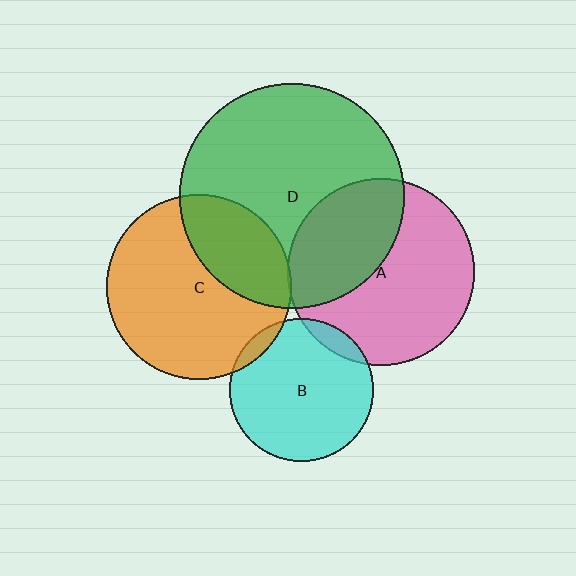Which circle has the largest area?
Circle D (green).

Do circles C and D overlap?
Yes.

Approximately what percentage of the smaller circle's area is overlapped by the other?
Approximately 30%.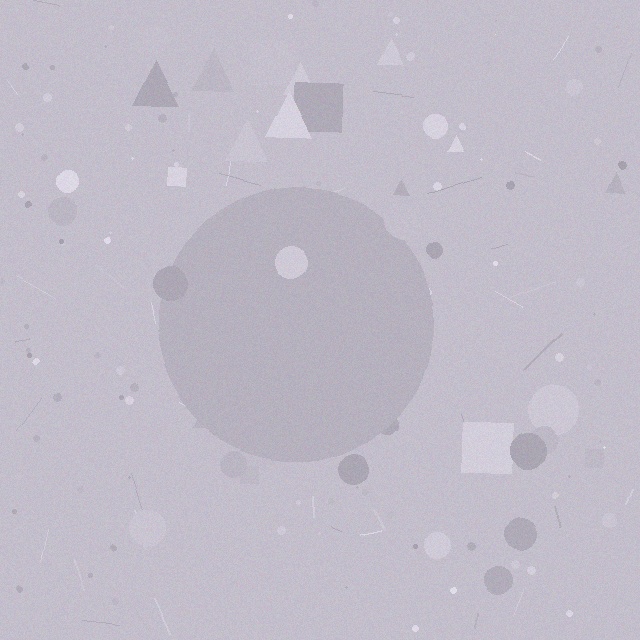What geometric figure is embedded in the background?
A circle is embedded in the background.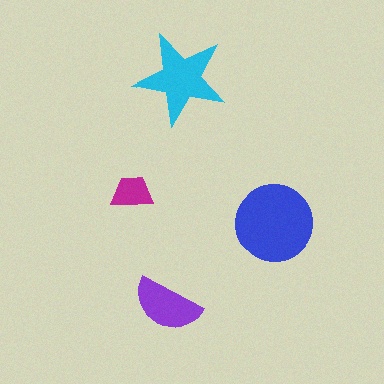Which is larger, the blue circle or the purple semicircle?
The blue circle.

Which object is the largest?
The blue circle.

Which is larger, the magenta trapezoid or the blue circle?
The blue circle.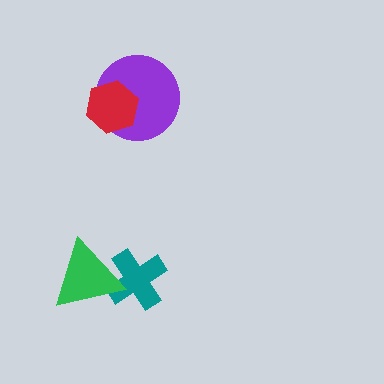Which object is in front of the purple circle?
The red hexagon is in front of the purple circle.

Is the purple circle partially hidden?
Yes, it is partially covered by another shape.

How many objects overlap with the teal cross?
1 object overlaps with the teal cross.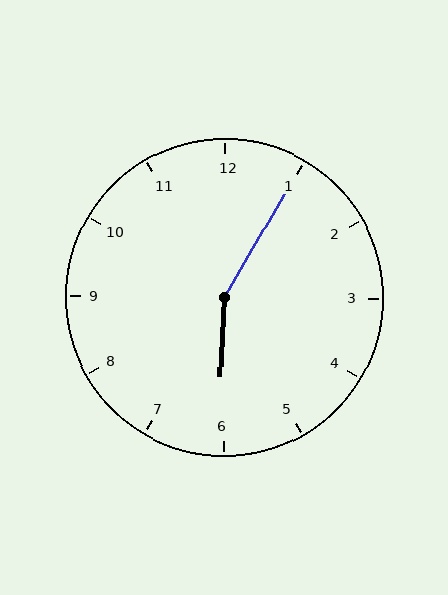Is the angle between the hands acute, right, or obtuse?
It is obtuse.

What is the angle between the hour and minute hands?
Approximately 152 degrees.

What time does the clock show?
6:05.